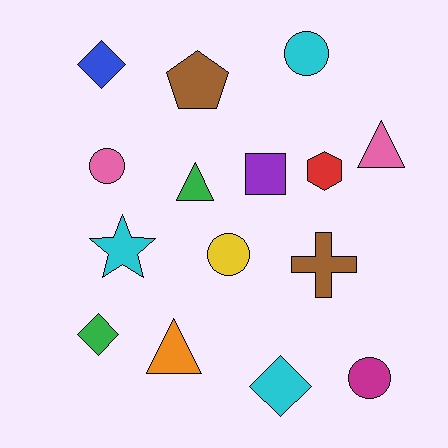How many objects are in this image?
There are 15 objects.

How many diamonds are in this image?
There are 3 diamonds.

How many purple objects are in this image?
There is 1 purple object.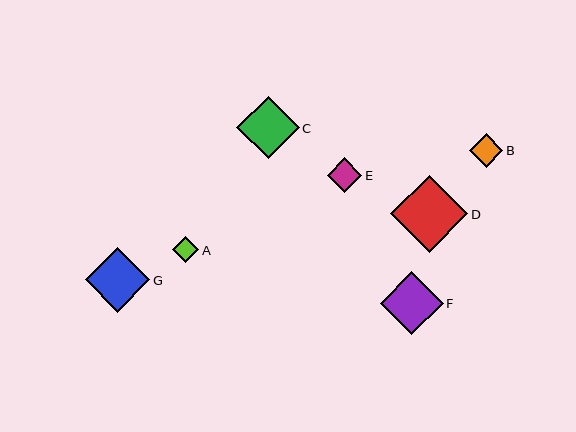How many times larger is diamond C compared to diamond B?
Diamond C is approximately 1.9 times the size of diamond B.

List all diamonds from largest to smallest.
From largest to smallest: D, G, F, C, E, B, A.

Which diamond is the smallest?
Diamond A is the smallest with a size of approximately 26 pixels.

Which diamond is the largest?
Diamond D is the largest with a size of approximately 77 pixels.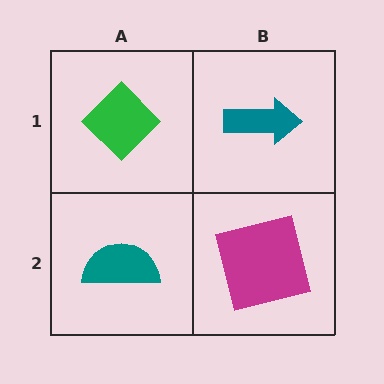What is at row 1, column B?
A teal arrow.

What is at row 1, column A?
A green diamond.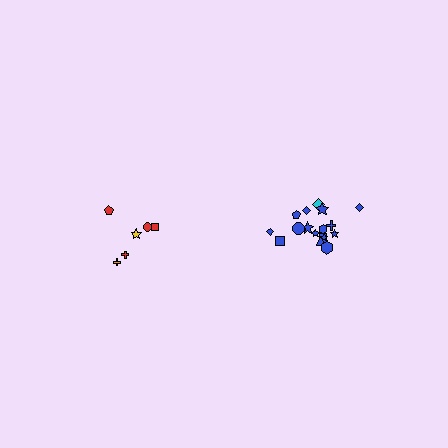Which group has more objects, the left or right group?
The right group.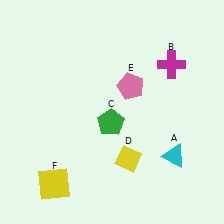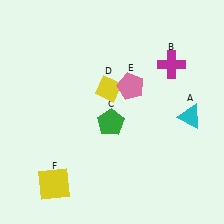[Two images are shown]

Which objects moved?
The objects that moved are: the cyan triangle (A), the yellow diamond (D).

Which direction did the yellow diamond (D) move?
The yellow diamond (D) moved up.